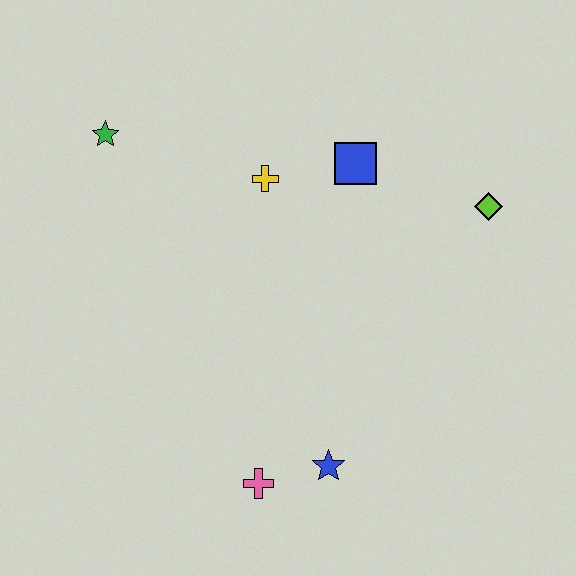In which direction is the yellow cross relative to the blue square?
The yellow cross is to the left of the blue square.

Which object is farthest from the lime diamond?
The green star is farthest from the lime diamond.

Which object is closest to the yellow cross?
The blue square is closest to the yellow cross.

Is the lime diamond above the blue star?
Yes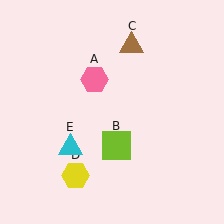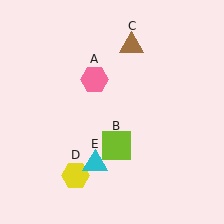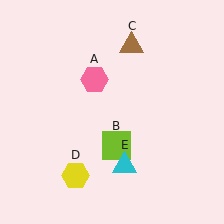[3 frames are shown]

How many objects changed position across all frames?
1 object changed position: cyan triangle (object E).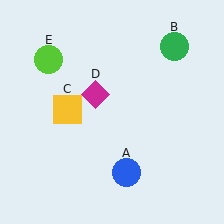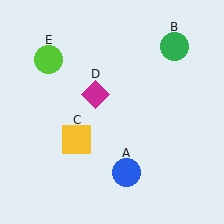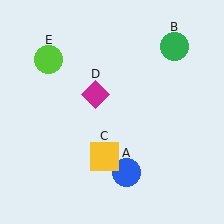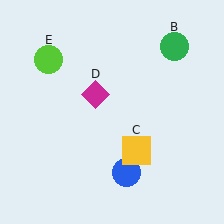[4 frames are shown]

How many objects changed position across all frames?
1 object changed position: yellow square (object C).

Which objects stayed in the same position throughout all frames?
Blue circle (object A) and green circle (object B) and magenta diamond (object D) and lime circle (object E) remained stationary.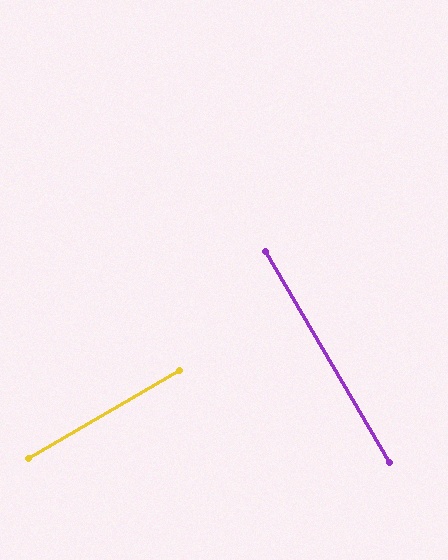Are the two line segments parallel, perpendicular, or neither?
Perpendicular — they meet at approximately 90°.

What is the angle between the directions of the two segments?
Approximately 90 degrees.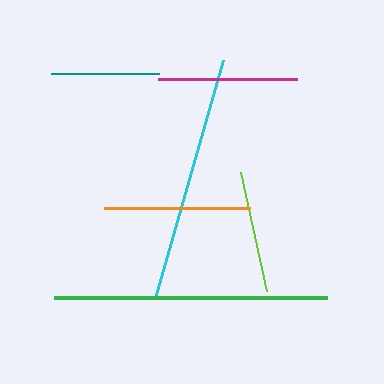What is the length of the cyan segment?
The cyan segment is approximately 247 pixels long.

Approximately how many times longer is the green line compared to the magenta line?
The green line is approximately 2.0 times the length of the magenta line.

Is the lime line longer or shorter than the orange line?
The orange line is longer than the lime line.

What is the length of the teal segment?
The teal segment is approximately 108 pixels long.